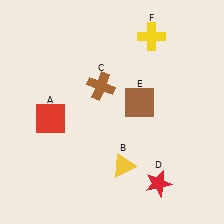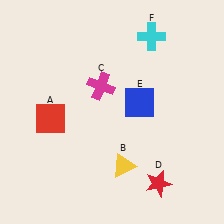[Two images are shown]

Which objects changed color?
C changed from brown to magenta. E changed from brown to blue. F changed from yellow to cyan.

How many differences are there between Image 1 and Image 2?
There are 3 differences between the two images.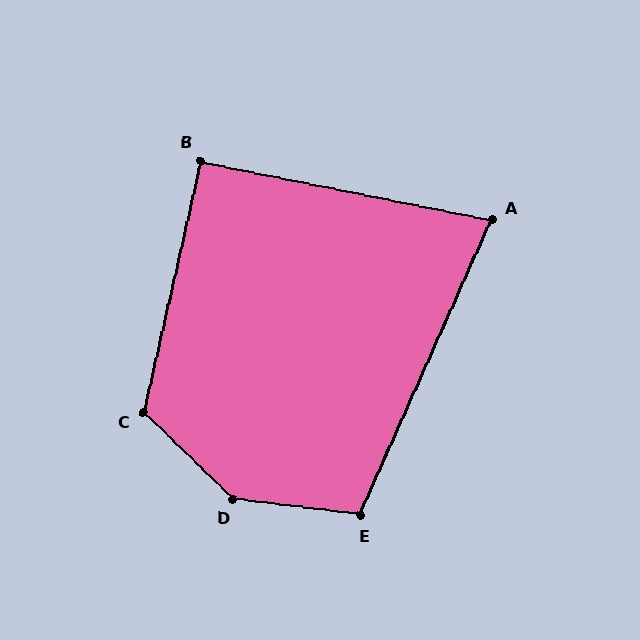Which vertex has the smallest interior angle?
A, at approximately 77 degrees.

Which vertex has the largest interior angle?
D, at approximately 143 degrees.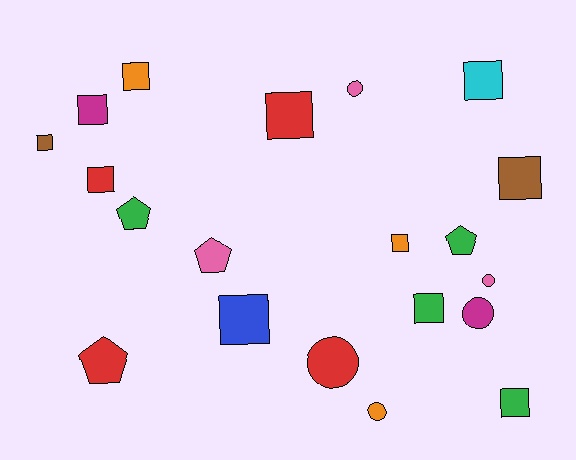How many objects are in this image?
There are 20 objects.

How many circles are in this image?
There are 5 circles.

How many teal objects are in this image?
There are no teal objects.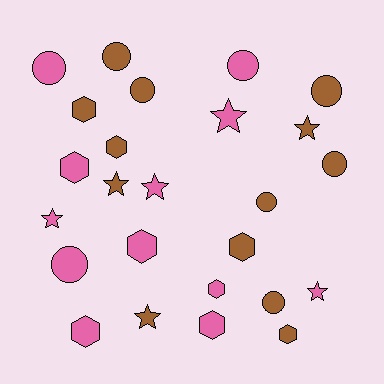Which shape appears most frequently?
Hexagon, with 9 objects.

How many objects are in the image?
There are 25 objects.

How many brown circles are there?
There are 6 brown circles.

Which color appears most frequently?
Brown, with 13 objects.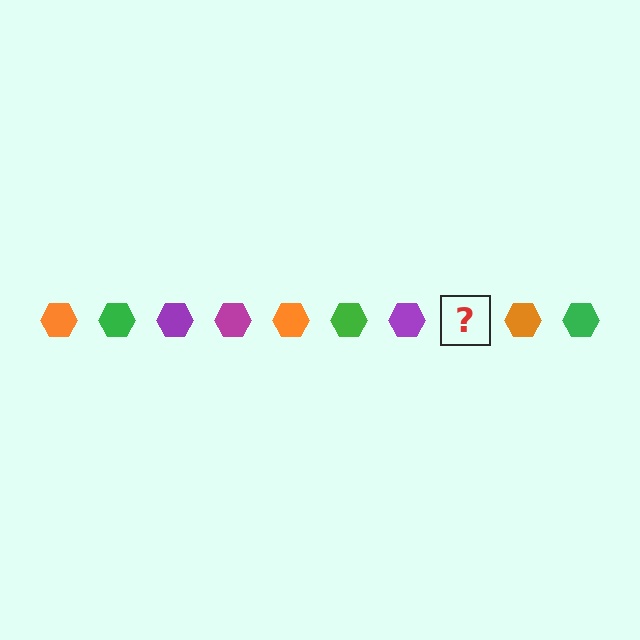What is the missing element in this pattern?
The missing element is a magenta hexagon.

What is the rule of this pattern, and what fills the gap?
The rule is that the pattern cycles through orange, green, purple, magenta hexagons. The gap should be filled with a magenta hexagon.